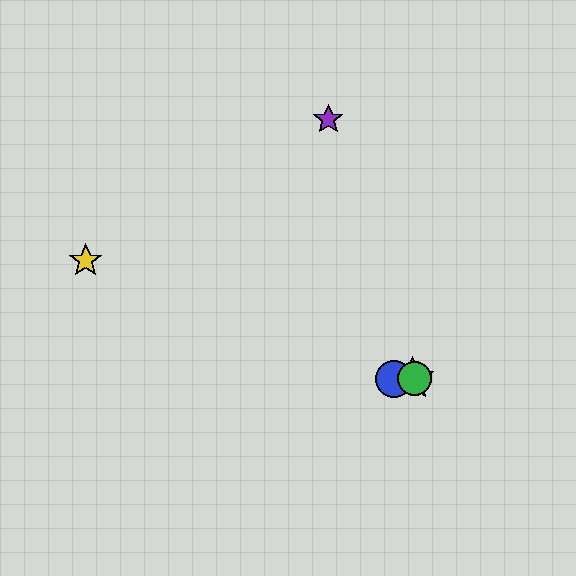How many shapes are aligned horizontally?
3 shapes (the red star, the blue circle, the green circle) are aligned horizontally.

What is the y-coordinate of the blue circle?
The blue circle is at y≈379.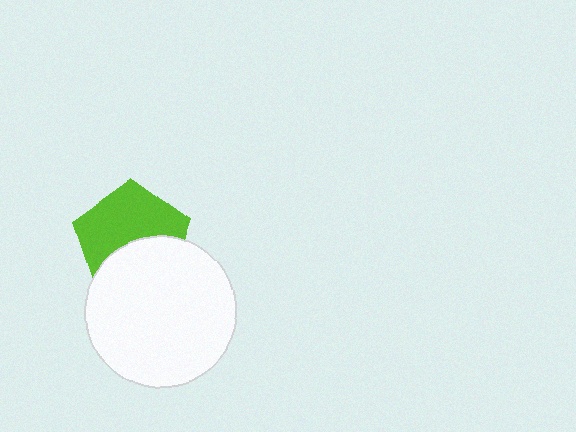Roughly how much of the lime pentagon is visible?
About half of it is visible (roughly 58%).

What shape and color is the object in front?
The object in front is a white circle.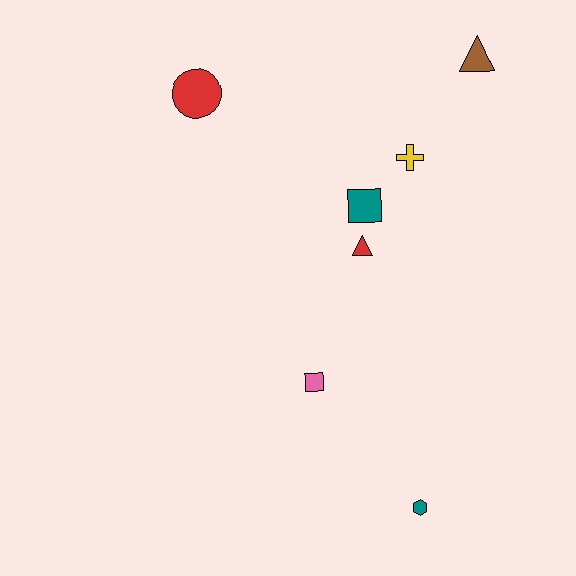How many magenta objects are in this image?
There are no magenta objects.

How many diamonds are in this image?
There are no diamonds.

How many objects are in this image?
There are 7 objects.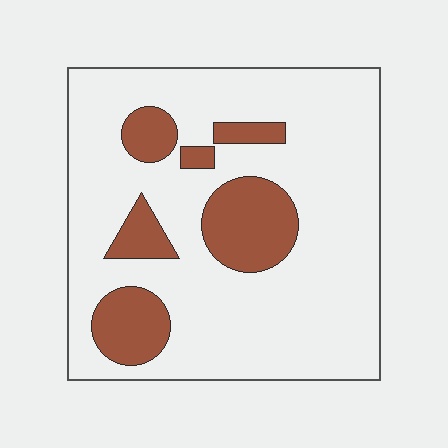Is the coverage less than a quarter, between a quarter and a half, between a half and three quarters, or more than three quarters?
Less than a quarter.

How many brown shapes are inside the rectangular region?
6.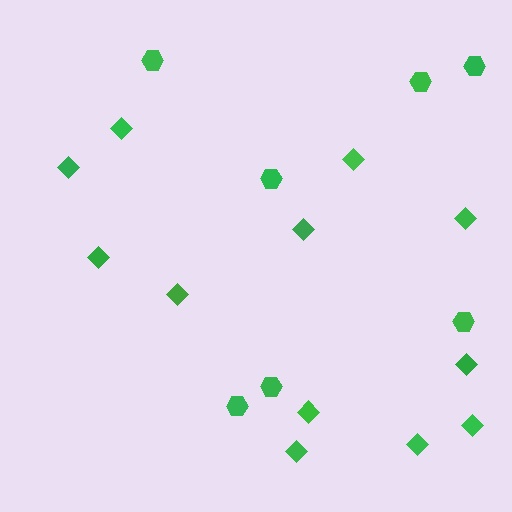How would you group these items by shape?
There are 2 groups: one group of hexagons (7) and one group of diamonds (12).